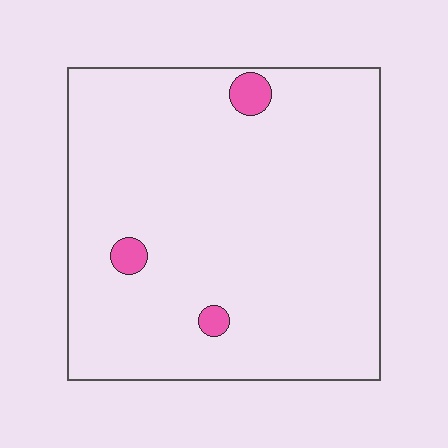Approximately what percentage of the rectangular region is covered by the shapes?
Approximately 5%.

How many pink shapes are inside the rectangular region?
3.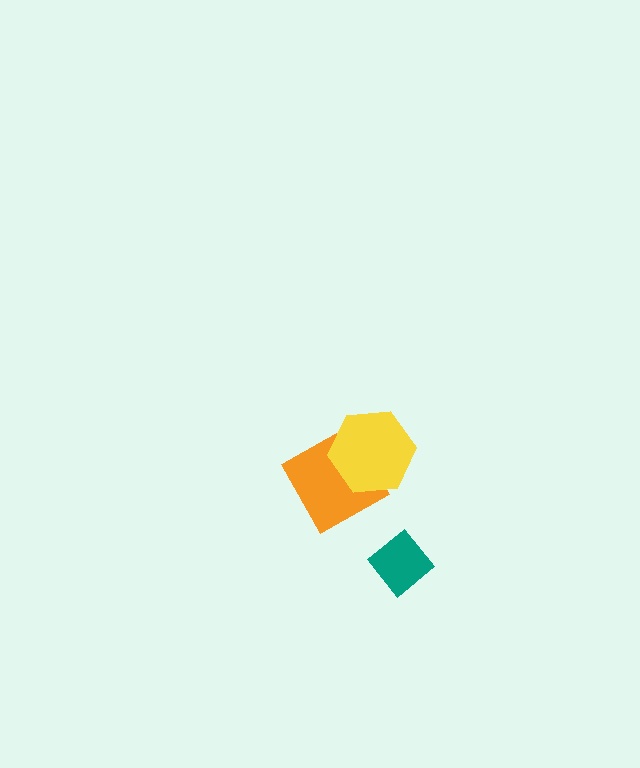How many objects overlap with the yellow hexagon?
1 object overlaps with the yellow hexagon.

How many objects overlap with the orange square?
1 object overlaps with the orange square.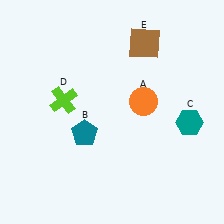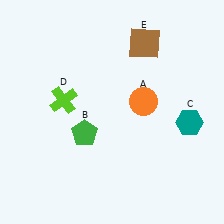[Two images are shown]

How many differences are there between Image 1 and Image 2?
There is 1 difference between the two images.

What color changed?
The pentagon (B) changed from teal in Image 1 to green in Image 2.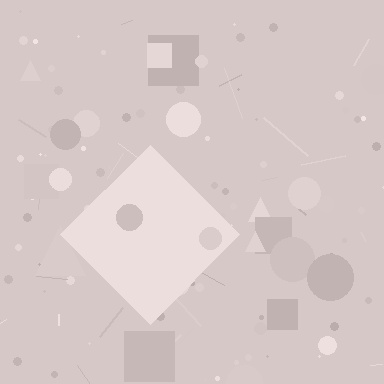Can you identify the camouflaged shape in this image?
The camouflaged shape is a diamond.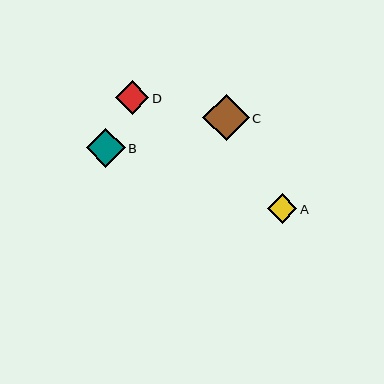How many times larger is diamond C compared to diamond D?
Diamond C is approximately 1.4 times the size of diamond D.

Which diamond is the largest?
Diamond C is the largest with a size of approximately 46 pixels.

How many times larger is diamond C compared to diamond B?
Diamond C is approximately 1.2 times the size of diamond B.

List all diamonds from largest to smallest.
From largest to smallest: C, B, D, A.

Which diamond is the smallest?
Diamond A is the smallest with a size of approximately 30 pixels.